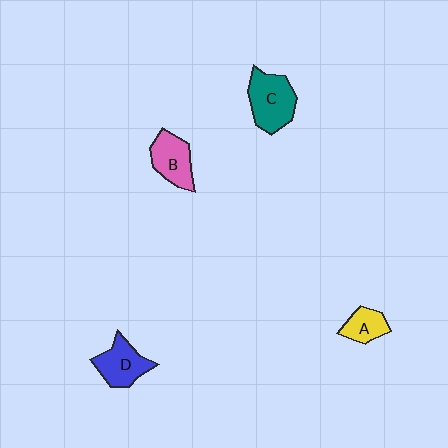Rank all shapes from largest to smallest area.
From largest to smallest: C (teal), D (blue), B (pink), A (yellow).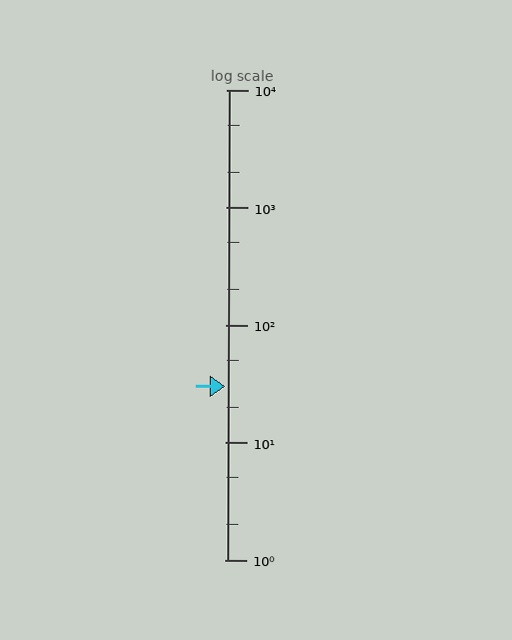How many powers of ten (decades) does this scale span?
The scale spans 4 decades, from 1 to 10000.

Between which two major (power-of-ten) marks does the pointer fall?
The pointer is between 10 and 100.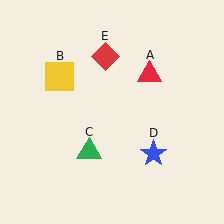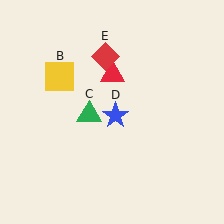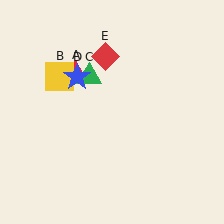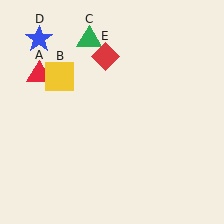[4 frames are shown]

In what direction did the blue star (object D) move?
The blue star (object D) moved up and to the left.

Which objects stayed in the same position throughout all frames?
Yellow square (object B) and red diamond (object E) remained stationary.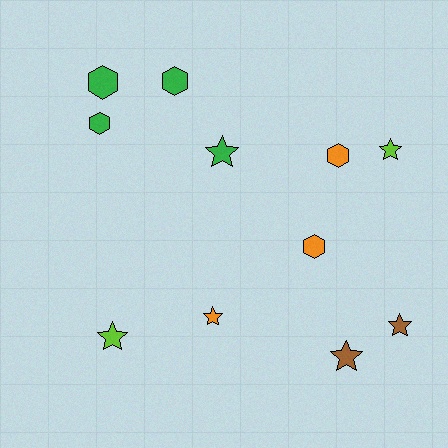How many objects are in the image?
There are 11 objects.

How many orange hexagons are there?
There are 2 orange hexagons.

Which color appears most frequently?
Green, with 4 objects.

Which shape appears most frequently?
Star, with 6 objects.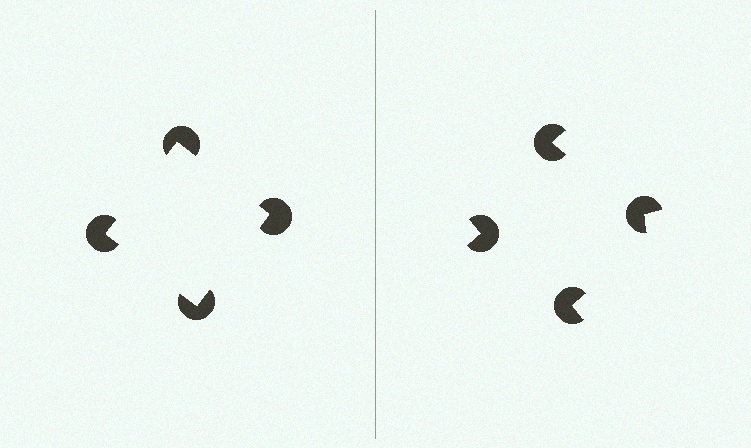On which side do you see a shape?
An illusory square appears on the left side. On the right side the wedge cuts are rotated, so no coherent shape forms.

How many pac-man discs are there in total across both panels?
8 — 4 on each side.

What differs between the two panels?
The pac-man discs are positioned identically on both sides; only the wedge orientations differ. On the left they align to a square; on the right they are misaligned.